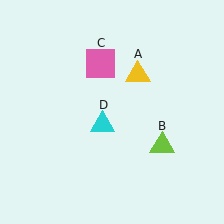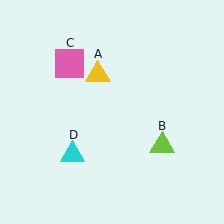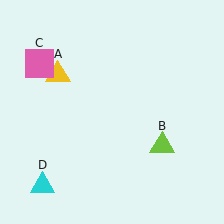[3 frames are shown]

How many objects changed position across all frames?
3 objects changed position: yellow triangle (object A), pink square (object C), cyan triangle (object D).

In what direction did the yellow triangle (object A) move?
The yellow triangle (object A) moved left.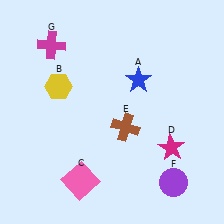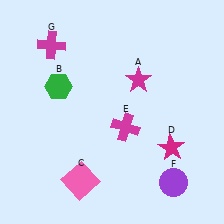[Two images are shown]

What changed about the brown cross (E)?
In Image 1, E is brown. In Image 2, it changed to magenta.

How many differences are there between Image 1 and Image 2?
There are 3 differences between the two images.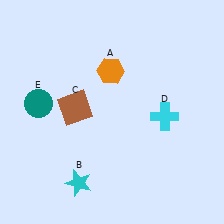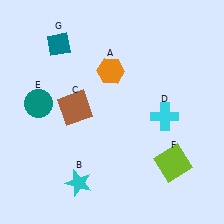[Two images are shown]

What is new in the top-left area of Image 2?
A teal diamond (G) was added in the top-left area of Image 2.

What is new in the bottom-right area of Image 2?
A lime square (F) was added in the bottom-right area of Image 2.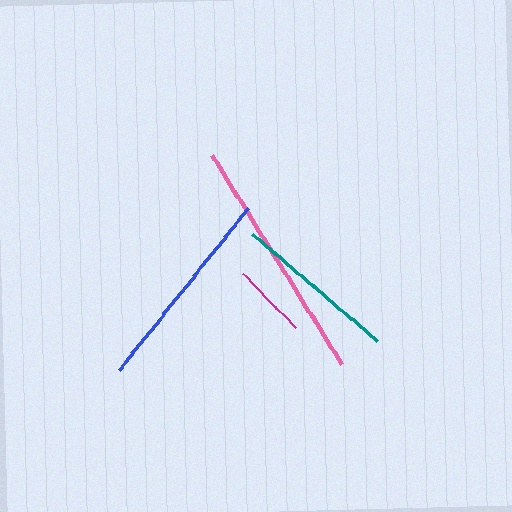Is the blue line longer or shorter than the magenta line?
The blue line is longer than the magenta line.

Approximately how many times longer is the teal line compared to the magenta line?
The teal line is approximately 2.2 times the length of the magenta line.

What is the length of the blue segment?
The blue segment is approximately 207 pixels long.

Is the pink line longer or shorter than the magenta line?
The pink line is longer than the magenta line.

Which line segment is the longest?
The pink line is the longest at approximately 245 pixels.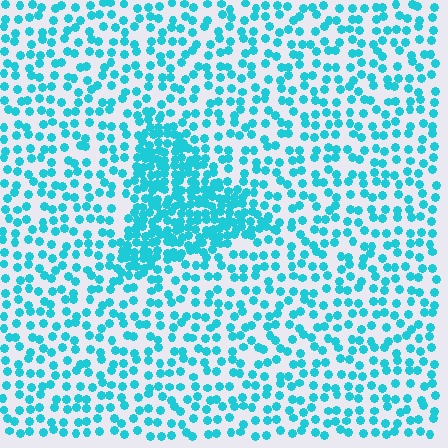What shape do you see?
I see a triangle.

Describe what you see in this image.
The image contains small cyan elements arranged at two different densities. A triangle-shaped region is visible where the elements are more densely packed than the surrounding area.